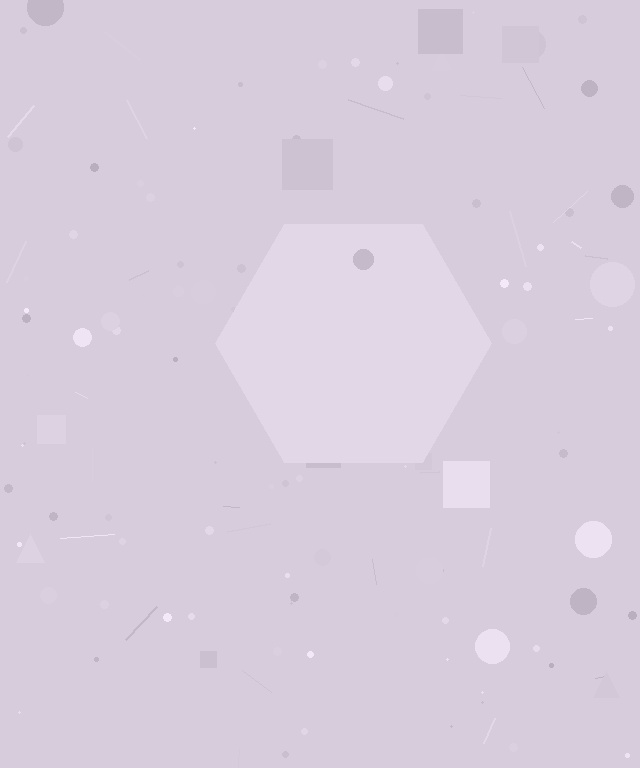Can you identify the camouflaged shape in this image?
The camouflaged shape is a hexagon.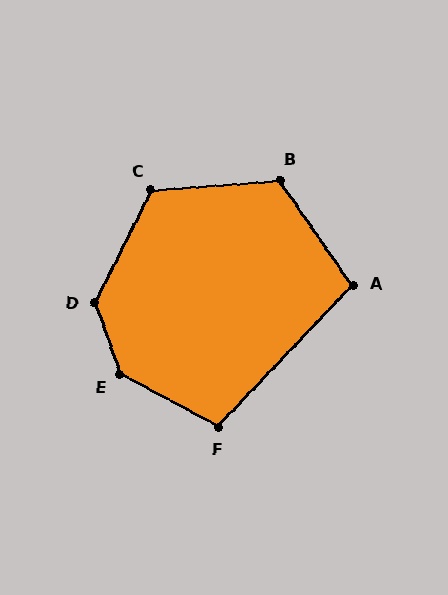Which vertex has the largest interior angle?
E, at approximately 137 degrees.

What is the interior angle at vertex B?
Approximately 120 degrees (obtuse).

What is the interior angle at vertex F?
Approximately 106 degrees (obtuse).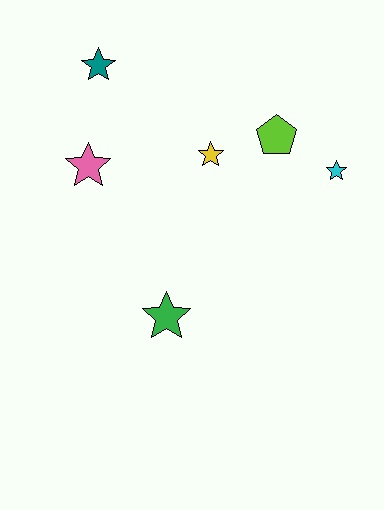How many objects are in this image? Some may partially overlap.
There are 6 objects.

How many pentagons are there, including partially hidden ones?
There is 1 pentagon.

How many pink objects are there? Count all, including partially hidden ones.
There is 1 pink object.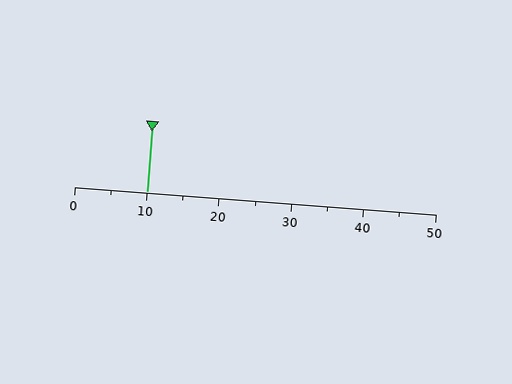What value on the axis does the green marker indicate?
The marker indicates approximately 10.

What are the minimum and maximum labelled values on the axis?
The axis runs from 0 to 50.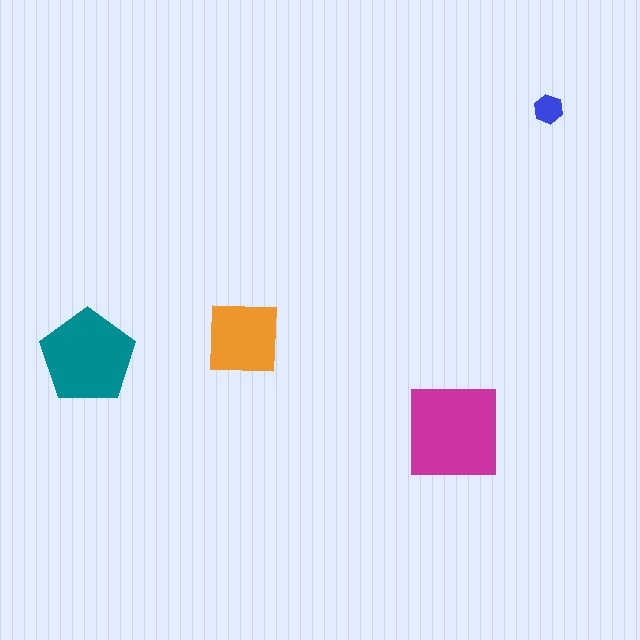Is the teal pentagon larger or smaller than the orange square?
Larger.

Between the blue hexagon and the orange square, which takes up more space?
The orange square.